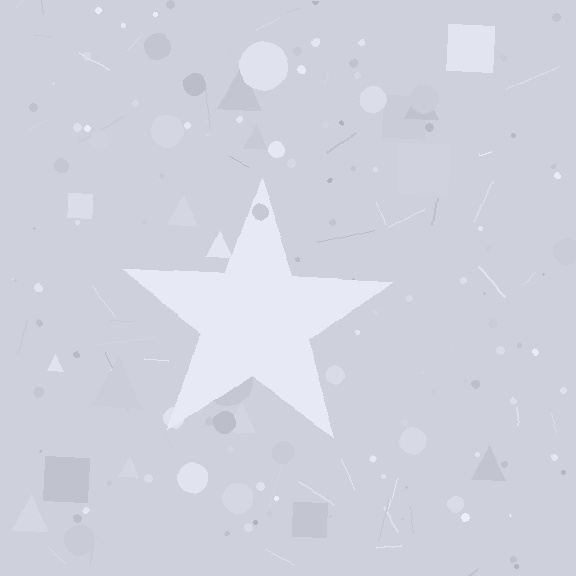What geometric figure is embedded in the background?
A star is embedded in the background.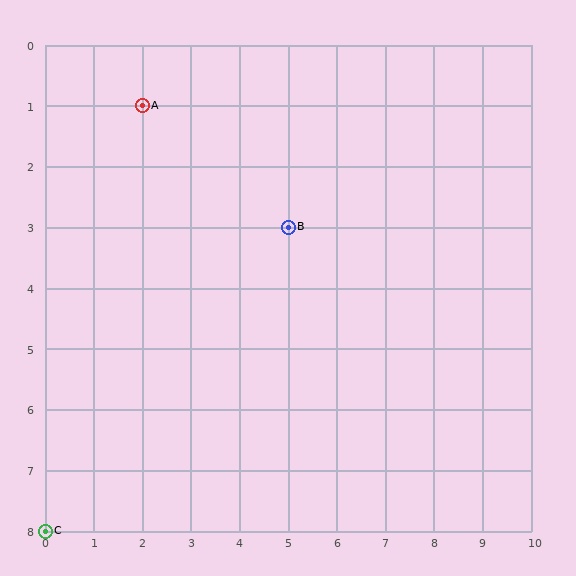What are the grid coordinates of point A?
Point A is at grid coordinates (2, 1).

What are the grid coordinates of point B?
Point B is at grid coordinates (5, 3).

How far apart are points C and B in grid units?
Points C and B are 5 columns and 5 rows apart (about 7.1 grid units diagonally).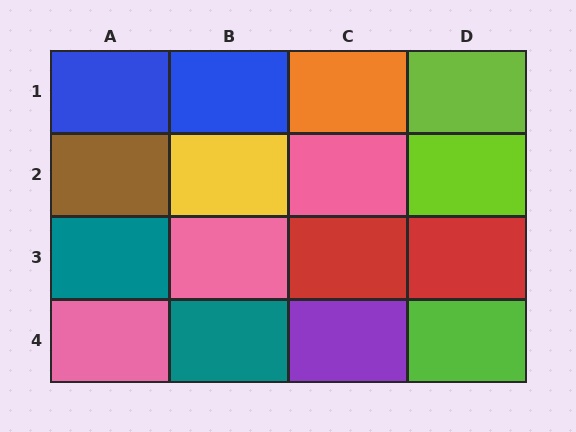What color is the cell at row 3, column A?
Teal.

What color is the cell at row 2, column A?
Brown.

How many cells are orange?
1 cell is orange.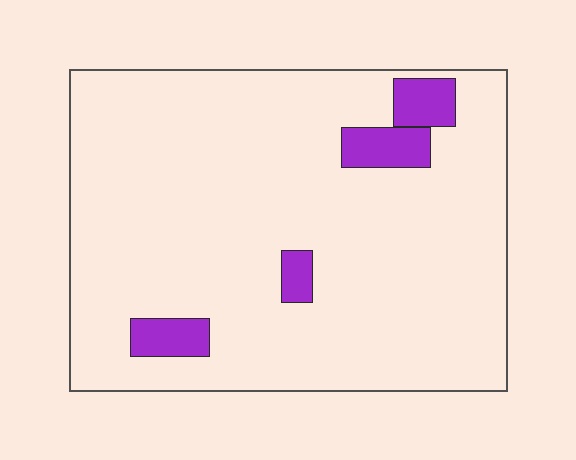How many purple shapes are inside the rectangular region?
4.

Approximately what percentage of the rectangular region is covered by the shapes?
Approximately 10%.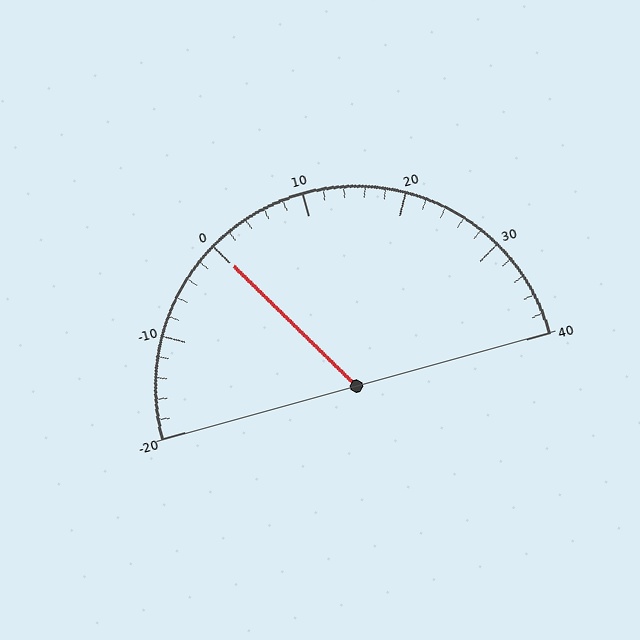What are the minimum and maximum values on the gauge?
The gauge ranges from -20 to 40.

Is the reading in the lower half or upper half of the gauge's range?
The reading is in the lower half of the range (-20 to 40).